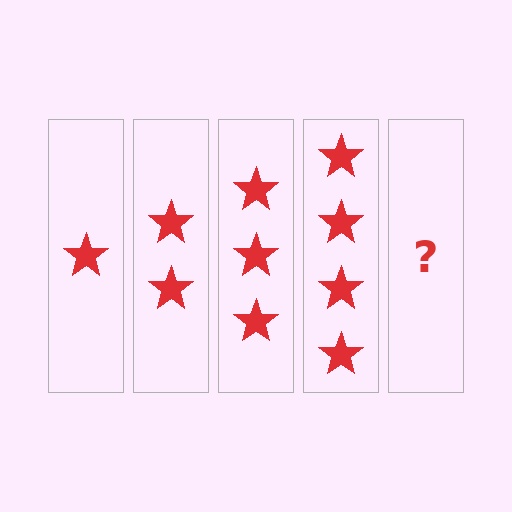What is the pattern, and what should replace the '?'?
The pattern is that each step adds one more star. The '?' should be 5 stars.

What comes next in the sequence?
The next element should be 5 stars.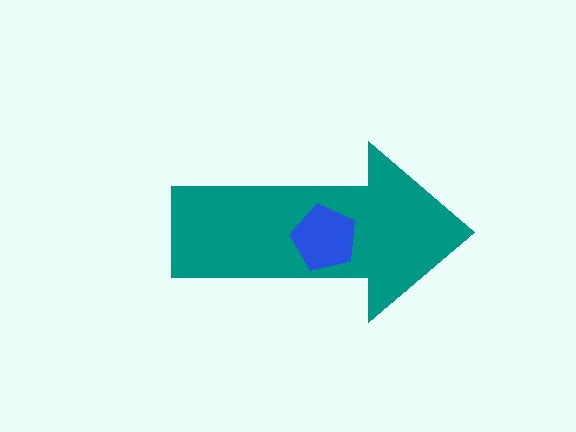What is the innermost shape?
The blue pentagon.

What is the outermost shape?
The teal arrow.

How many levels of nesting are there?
2.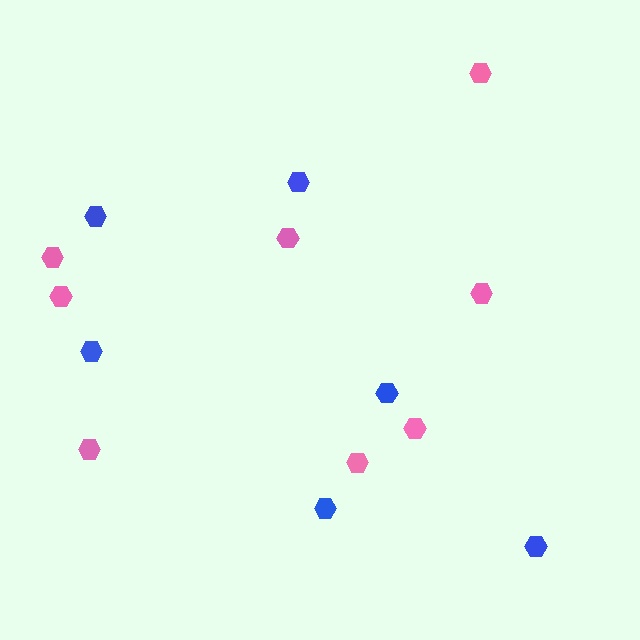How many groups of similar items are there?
There are 2 groups: one group of blue hexagons (6) and one group of pink hexagons (8).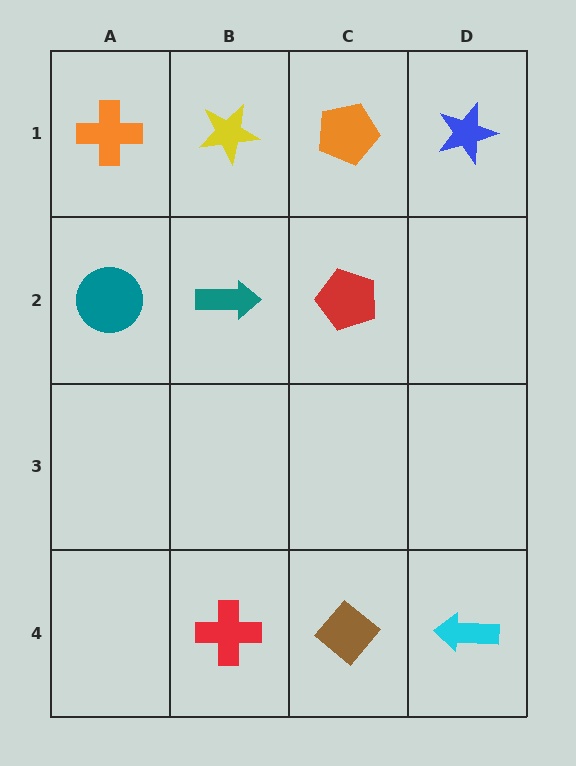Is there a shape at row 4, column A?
No, that cell is empty.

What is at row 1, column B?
A yellow star.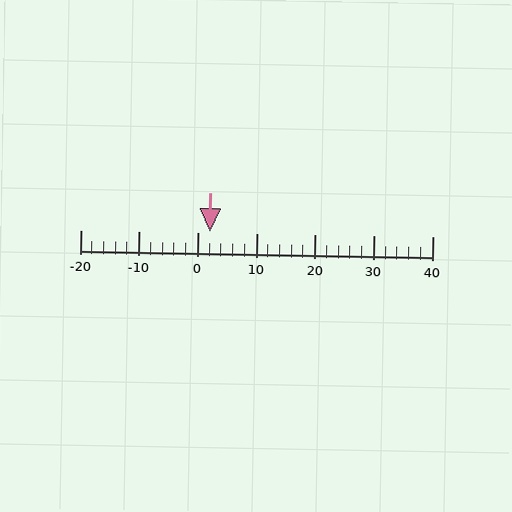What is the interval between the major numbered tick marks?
The major tick marks are spaced 10 units apart.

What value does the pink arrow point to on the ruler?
The pink arrow points to approximately 2.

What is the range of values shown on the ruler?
The ruler shows values from -20 to 40.